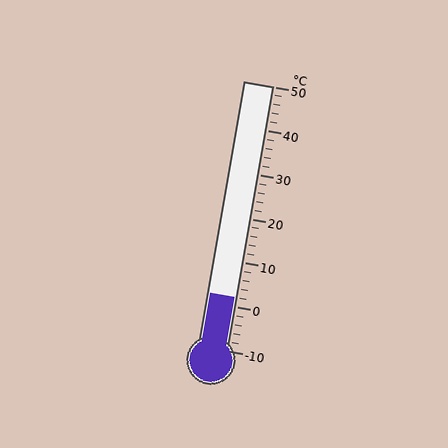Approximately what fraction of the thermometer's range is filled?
The thermometer is filled to approximately 20% of its range.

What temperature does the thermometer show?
The thermometer shows approximately 2°C.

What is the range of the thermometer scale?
The thermometer scale ranges from -10°C to 50°C.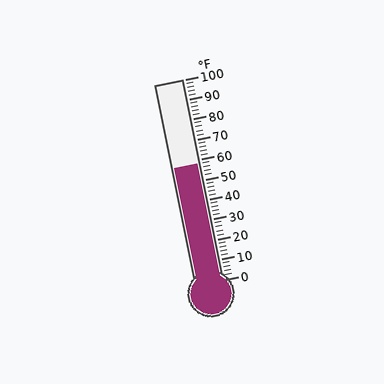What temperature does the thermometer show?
The thermometer shows approximately 58°F.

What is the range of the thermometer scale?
The thermometer scale ranges from 0°F to 100°F.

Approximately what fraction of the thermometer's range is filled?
The thermometer is filled to approximately 60% of its range.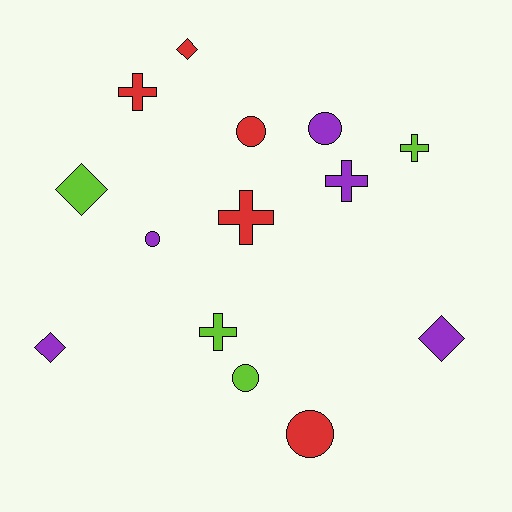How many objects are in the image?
There are 14 objects.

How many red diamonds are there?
There is 1 red diamond.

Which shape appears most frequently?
Circle, with 5 objects.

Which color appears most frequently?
Purple, with 5 objects.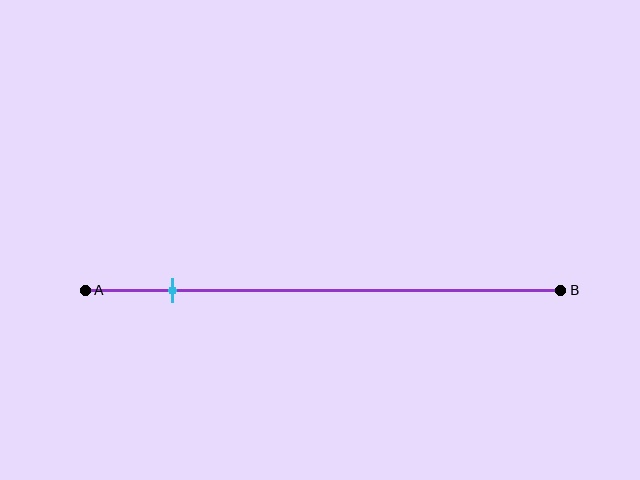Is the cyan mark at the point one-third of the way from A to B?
No, the mark is at about 20% from A, not at the 33% one-third point.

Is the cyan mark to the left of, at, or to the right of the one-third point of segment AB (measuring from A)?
The cyan mark is to the left of the one-third point of segment AB.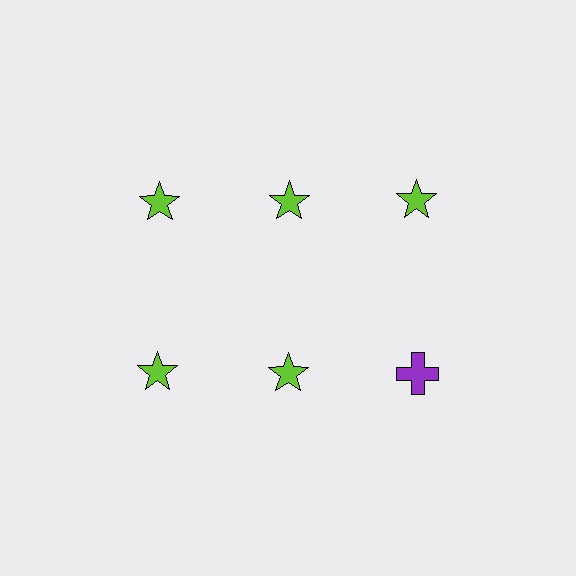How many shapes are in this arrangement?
There are 6 shapes arranged in a grid pattern.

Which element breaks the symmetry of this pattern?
The purple cross in the second row, center column breaks the symmetry. All other shapes are lime stars.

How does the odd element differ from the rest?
It differs in both color (purple instead of lime) and shape (cross instead of star).